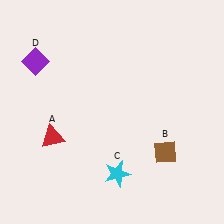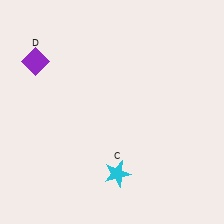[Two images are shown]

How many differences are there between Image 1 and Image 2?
There are 2 differences between the two images.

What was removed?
The red triangle (A), the brown diamond (B) were removed in Image 2.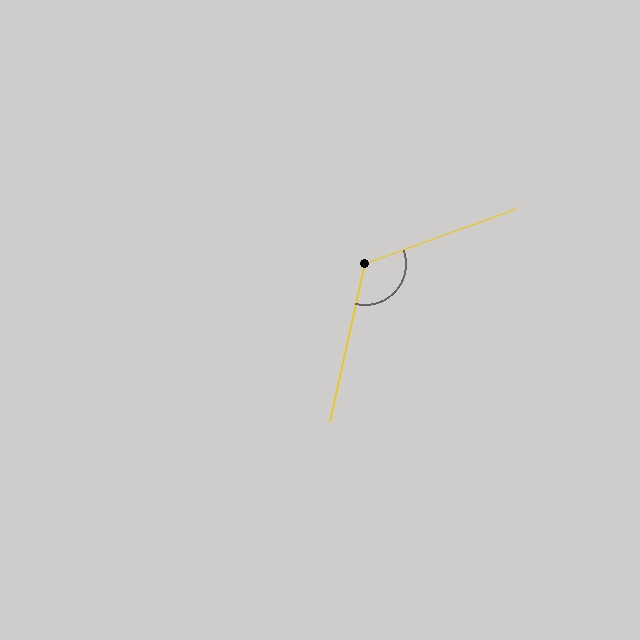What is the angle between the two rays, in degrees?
Approximately 123 degrees.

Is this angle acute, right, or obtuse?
It is obtuse.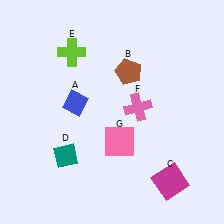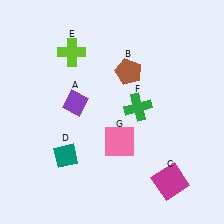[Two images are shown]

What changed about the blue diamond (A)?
In Image 1, A is blue. In Image 2, it changed to purple.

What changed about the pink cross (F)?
In Image 1, F is pink. In Image 2, it changed to green.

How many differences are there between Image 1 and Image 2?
There are 2 differences between the two images.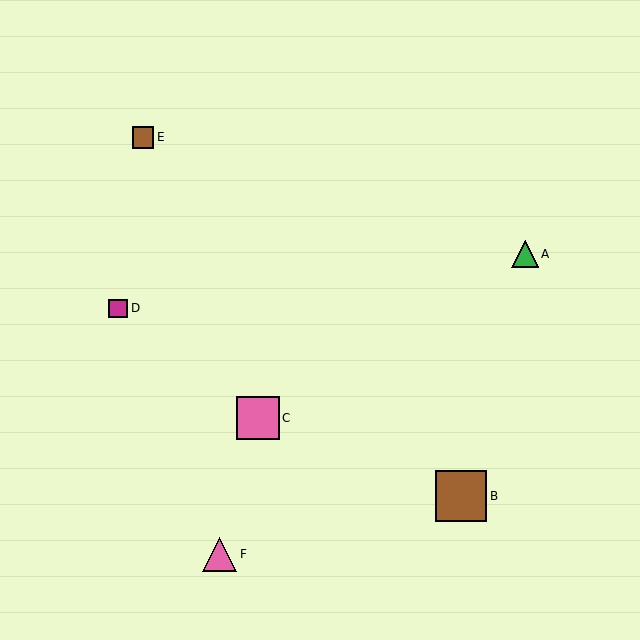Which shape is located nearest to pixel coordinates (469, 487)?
The brown square (labeled B) at (461, 496) is nearest to that location.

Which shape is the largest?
The brown square (labeled B) is the largest.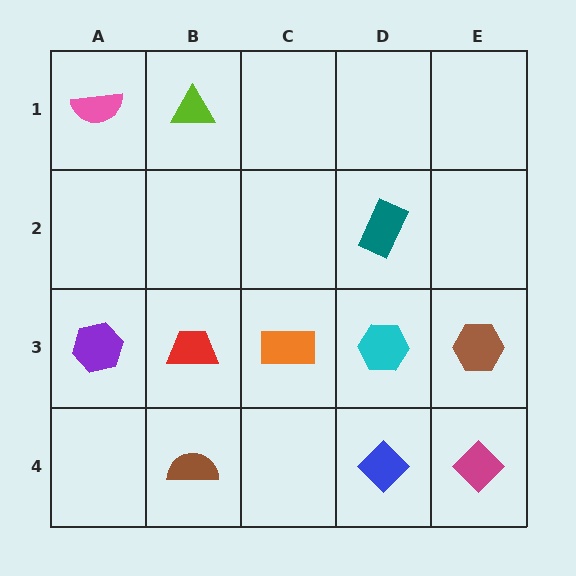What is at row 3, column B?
A red trapezoid.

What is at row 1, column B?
A lime triangle.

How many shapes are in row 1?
2 shapes.